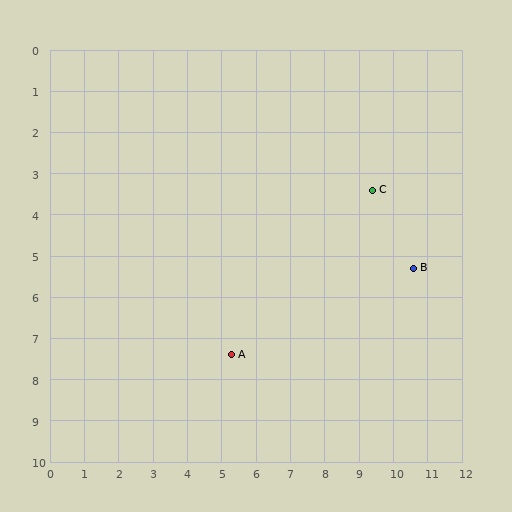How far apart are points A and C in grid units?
Points A and C are about 5.7 grid units apart.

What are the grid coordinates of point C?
Point C is at approximately (9.4, 3.4).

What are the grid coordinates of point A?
Point A is at approximately (5.3, 7.4).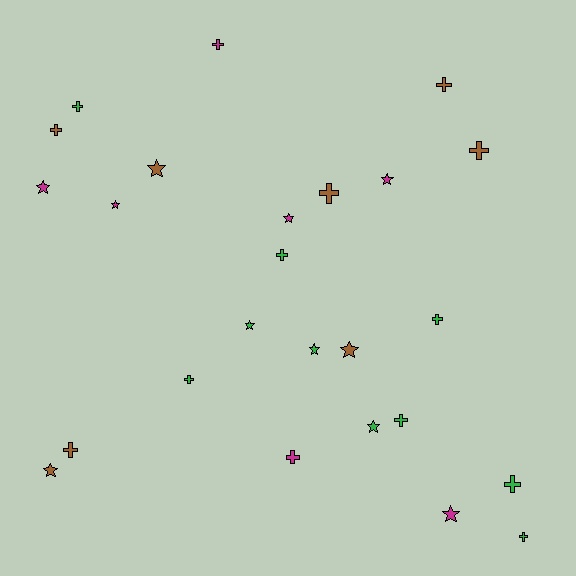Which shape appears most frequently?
Cross, with 14 objects.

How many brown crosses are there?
There are 5 brown crosses.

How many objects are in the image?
There are 25 objects.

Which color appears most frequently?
Green, with 10 objects.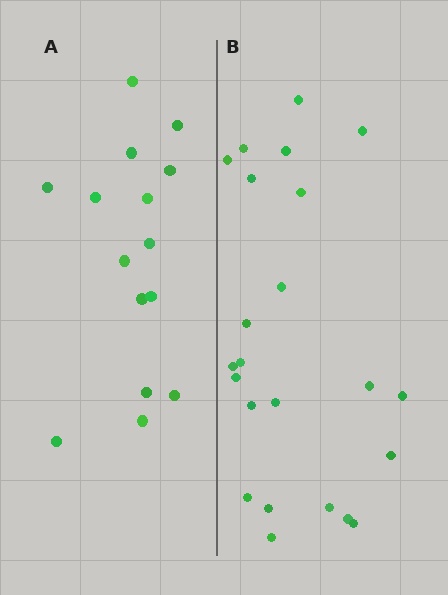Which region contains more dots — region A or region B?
Region B (the right region) has more dots.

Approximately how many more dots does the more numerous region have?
Region B has roughly 8 or so more dots than region A.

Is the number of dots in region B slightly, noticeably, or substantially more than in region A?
Region B has substantially more. The ratio is roughly 1.5 to 1.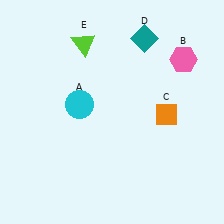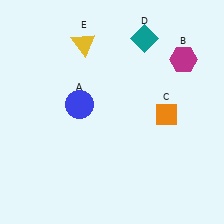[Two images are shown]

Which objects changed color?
A changed from cyan to blue. B changed from pink to magenta. E changed from lime to yellow.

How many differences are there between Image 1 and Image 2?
There are 3 differences between the two images.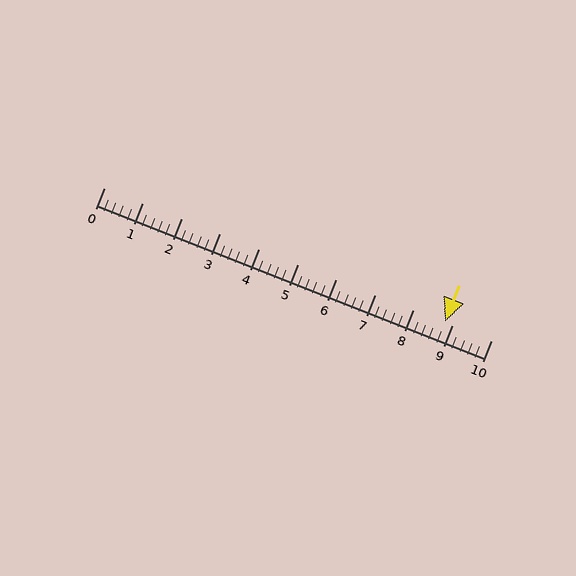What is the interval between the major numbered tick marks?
The major tick marks are spaced 1 units apart.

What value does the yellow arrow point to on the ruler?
The yellow arrow points to approximately 8.8.